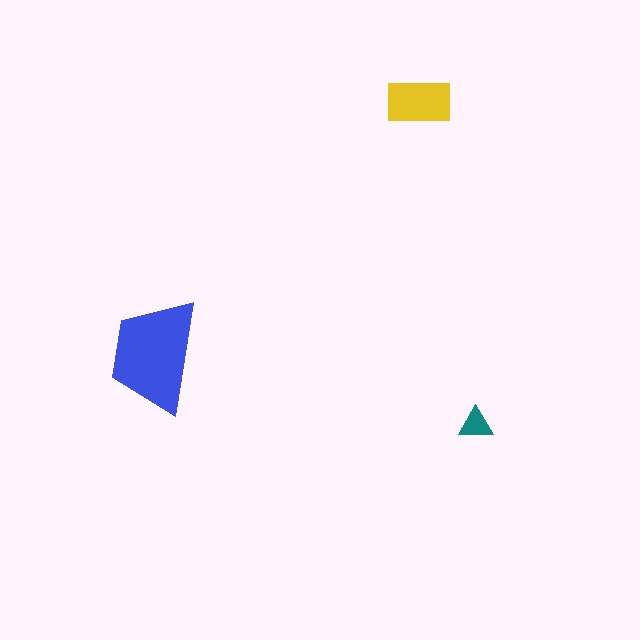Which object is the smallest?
The teal triangle.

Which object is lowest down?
The teal triangle is bottommost.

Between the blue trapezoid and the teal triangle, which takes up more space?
The blue trapezoid.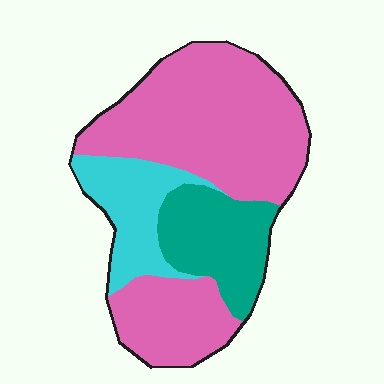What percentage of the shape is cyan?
Cyan takes up about one sixth (1/6) of the shape.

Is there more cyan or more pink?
Pink.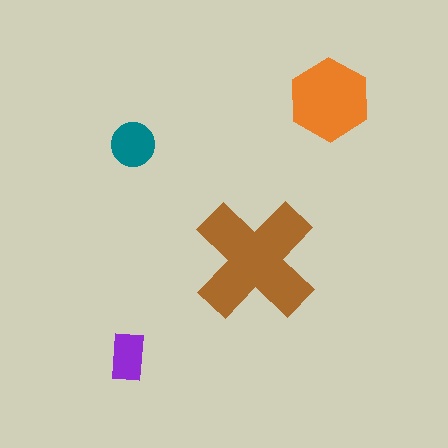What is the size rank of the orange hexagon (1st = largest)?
2nd.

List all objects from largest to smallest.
The brown cross, the orange hexagon, the teal circle, the purple rectangle.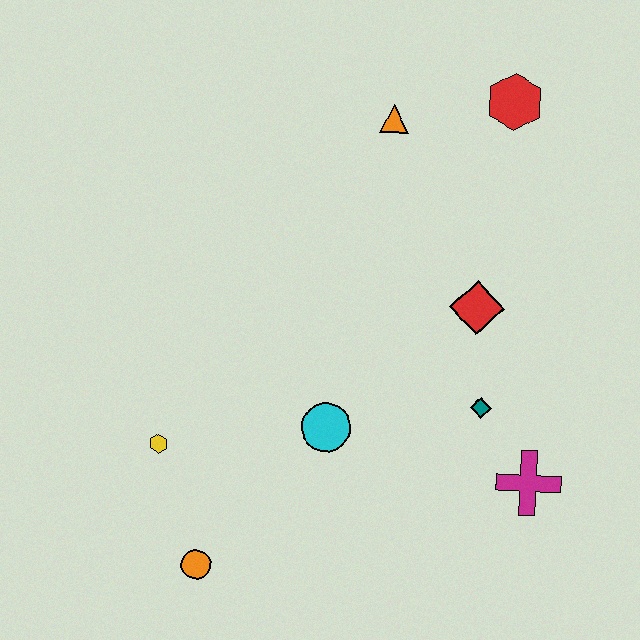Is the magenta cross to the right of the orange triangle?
Yes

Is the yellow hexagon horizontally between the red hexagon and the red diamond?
No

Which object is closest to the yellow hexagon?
The orange circle is closest to the yellow hexagon.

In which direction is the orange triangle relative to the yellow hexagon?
The orange triangle is above the yellow hexagon.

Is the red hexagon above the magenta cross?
Yes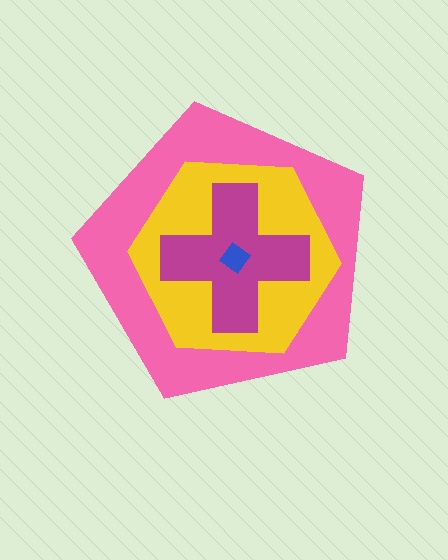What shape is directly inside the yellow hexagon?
The magenta cross.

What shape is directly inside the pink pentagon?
The yellow hexagon.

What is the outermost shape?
The pink pentagon.